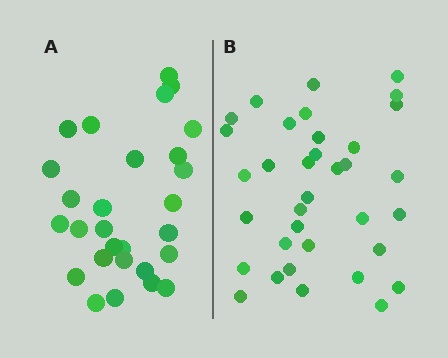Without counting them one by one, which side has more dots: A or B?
Region B (the right region) has more dots.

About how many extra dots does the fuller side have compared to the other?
Region B has roughly 8 or so more dots than region A.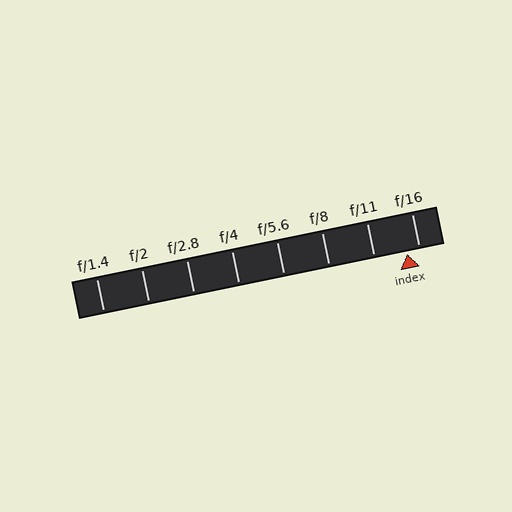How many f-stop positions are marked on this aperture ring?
There are 8 f-stop positions marked.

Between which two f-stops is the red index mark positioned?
The index mark is between f/11 and f/16.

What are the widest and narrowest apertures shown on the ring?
The widest aperture shown is f/1.4 and the narrowest is f/16.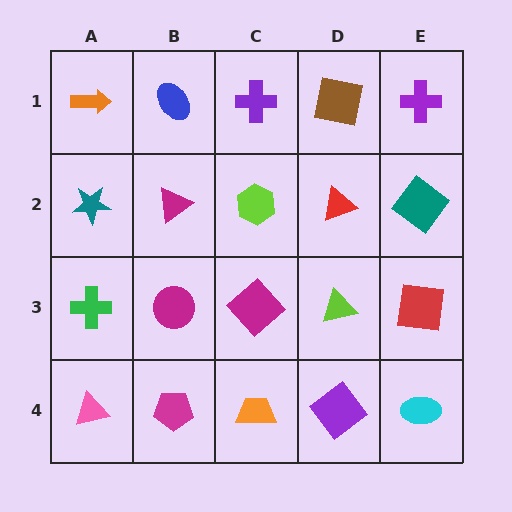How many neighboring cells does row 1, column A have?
2.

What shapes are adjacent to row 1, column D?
A red triangle (row 2, column D), a purple cross (row 1, column C), a purple cross (row 1, column E).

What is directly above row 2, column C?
A purple cross.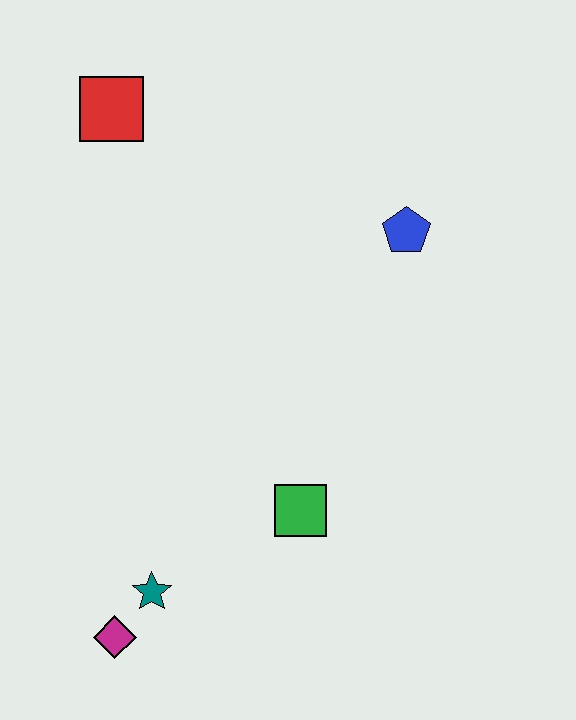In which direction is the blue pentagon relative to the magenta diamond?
The blue pentagon is above the magenta diamond.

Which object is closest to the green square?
The teal star is closest to the green square.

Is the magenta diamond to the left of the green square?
Yes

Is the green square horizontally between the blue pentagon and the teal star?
Yes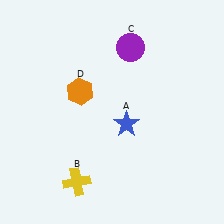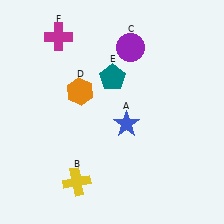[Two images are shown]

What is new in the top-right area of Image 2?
A teal pentagon (E) was added in the top-right area of Image 2.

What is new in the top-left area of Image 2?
A magenta cross (F) was added in the top-left area of Image 2.